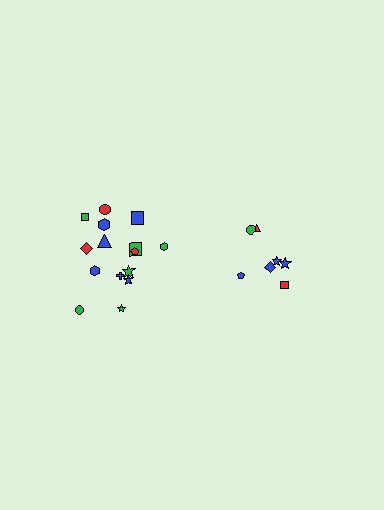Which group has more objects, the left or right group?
The left group.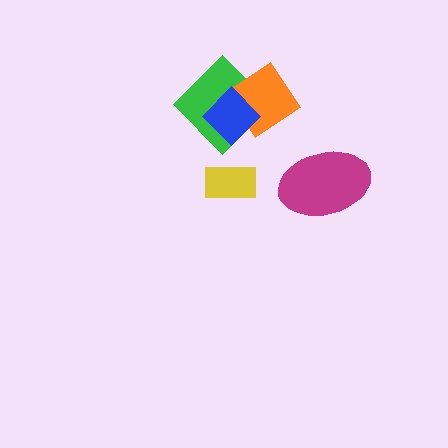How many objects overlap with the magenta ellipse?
0 objects overlap with the magenta ellipse.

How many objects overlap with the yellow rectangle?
0 objects overlap with the yellow rectangle.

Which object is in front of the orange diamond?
The blue diamond is in front of the orange diamond.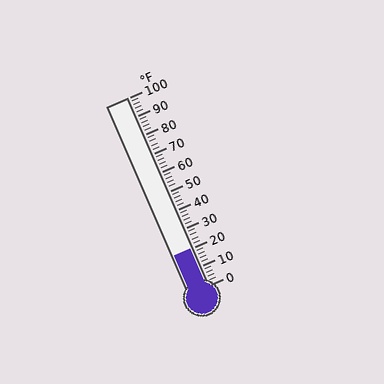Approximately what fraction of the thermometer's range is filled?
The thermometer is filled to approximately 20% of its range.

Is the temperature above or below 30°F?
The temperature is below 30°F.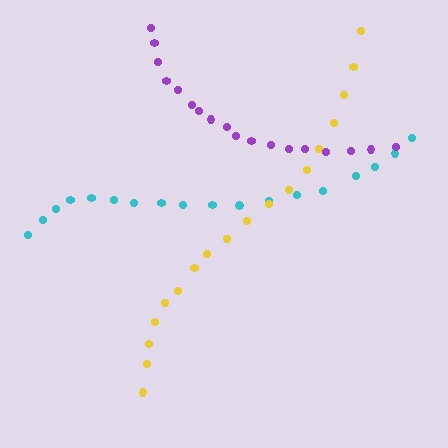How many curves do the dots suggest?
There are 3 distinct paths.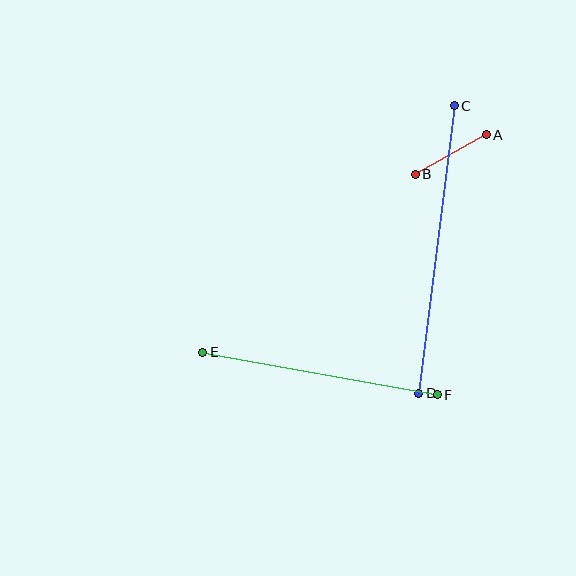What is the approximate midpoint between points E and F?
The midpoint is at approximately (320, 373) pixels.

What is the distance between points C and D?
The distance is approximately 289 pixels.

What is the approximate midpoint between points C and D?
The midpoint is at approximately (437, 249) pixels.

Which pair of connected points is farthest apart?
Points C and D are farthest apart.